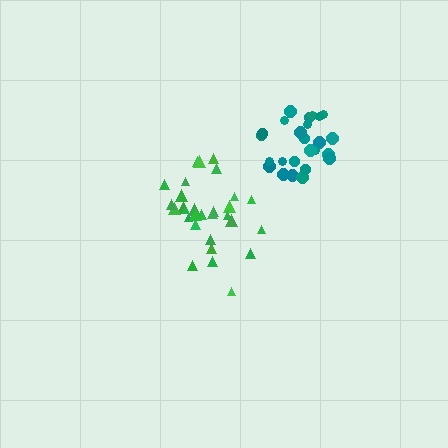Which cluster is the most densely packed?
Teal.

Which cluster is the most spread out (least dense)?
Green.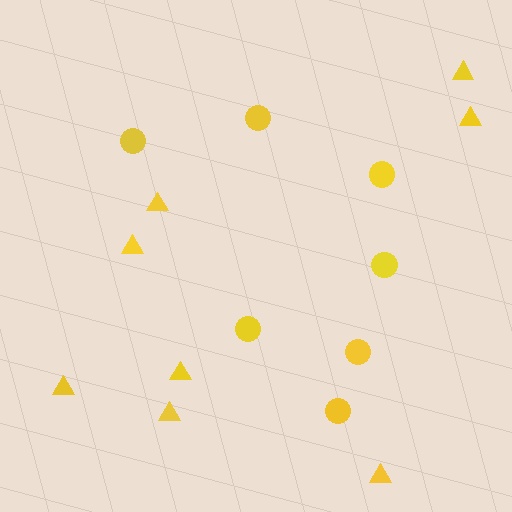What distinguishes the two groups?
There are 2 groups: one group of circles (7) and one group of triangles (8).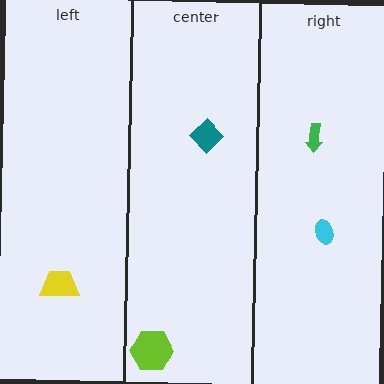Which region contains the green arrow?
The right region.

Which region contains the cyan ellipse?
The right region.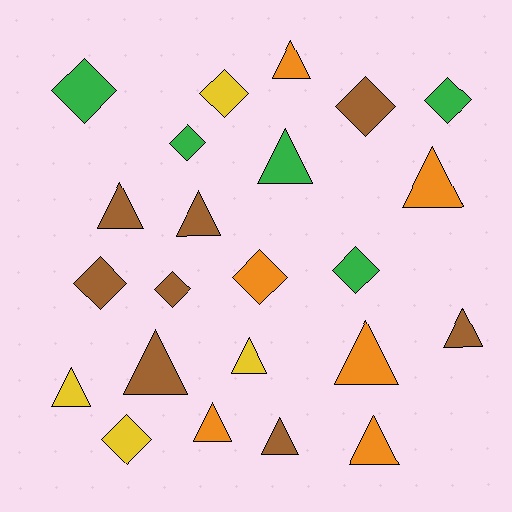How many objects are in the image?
There are 23 objects.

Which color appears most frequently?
Brown, with 8 objects.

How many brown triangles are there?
There are 5 brown triangles.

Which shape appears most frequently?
Triangle, with 13 objects.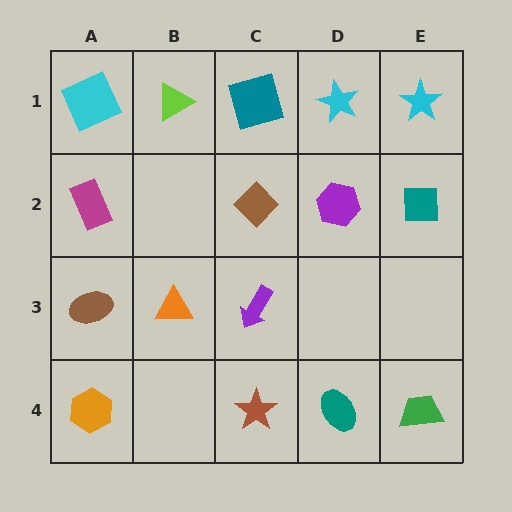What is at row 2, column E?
A teal square.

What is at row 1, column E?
A cyan star.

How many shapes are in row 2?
4 shapes.